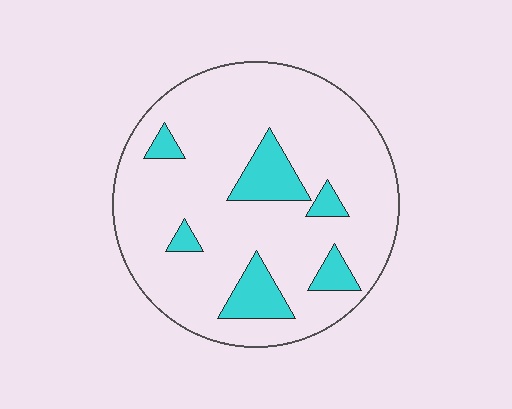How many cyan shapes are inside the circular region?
6.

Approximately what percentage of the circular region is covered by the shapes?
Approximately 15%.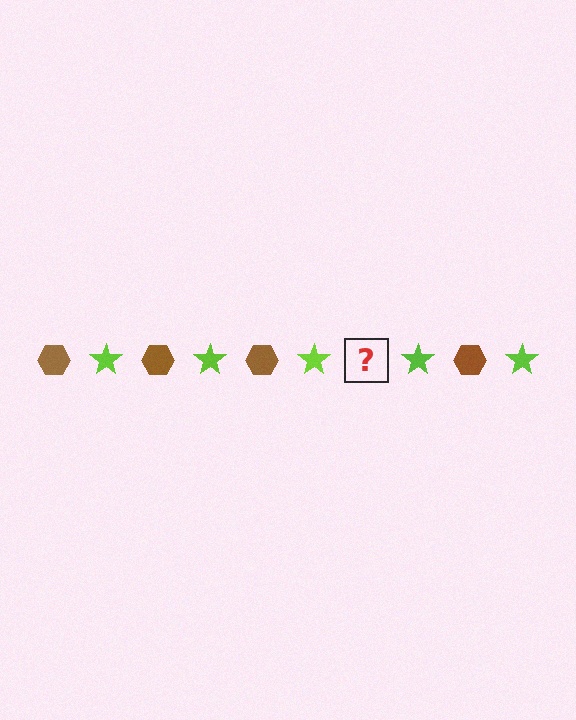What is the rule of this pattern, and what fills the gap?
The rule is that the pattern alternates between brown hexagon and lime star. The gap should be filled with a brown hexagon.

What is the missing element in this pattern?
The missing element is a brown hexagon.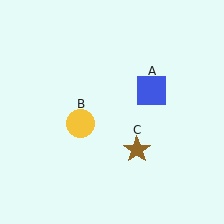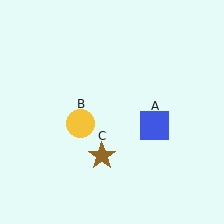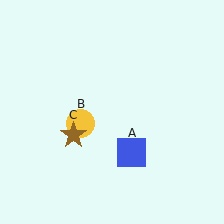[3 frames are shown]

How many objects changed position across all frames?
2 objects changed position: blue square (object A), brown star (object C).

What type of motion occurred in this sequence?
The blue square (object A), brown star (object C) rotated clockwise around the center of the scene.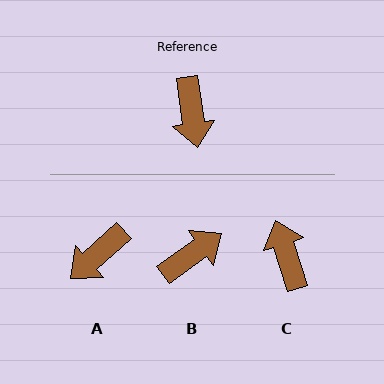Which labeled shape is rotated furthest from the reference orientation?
C, about 171 degrees away.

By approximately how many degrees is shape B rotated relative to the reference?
Approximately 117 degrees counter-clockwise.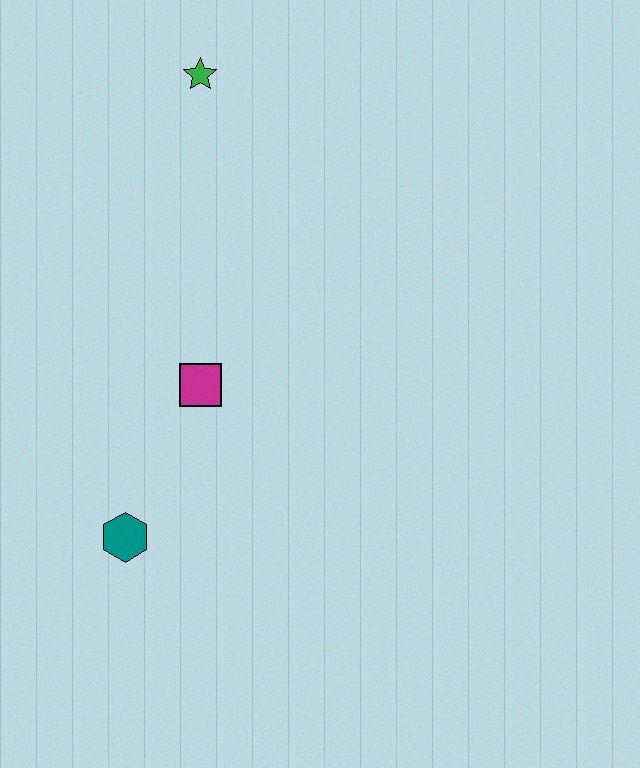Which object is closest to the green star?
The magenta square is closest to the green star.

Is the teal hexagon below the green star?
Yes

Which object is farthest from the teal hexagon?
The green star is farthest from the teal hexagon.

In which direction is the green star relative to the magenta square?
The green star is above the magenta square.